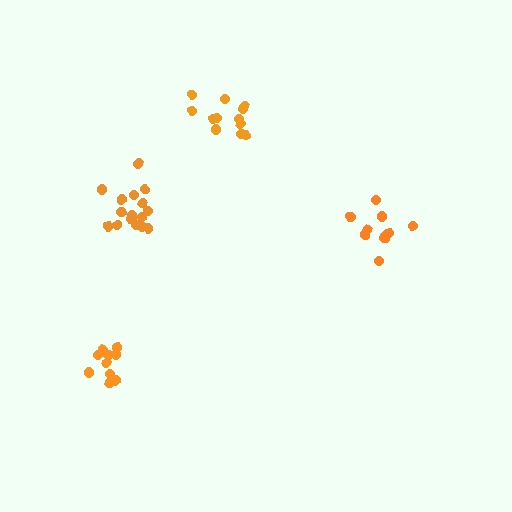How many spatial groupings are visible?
There are 4 spatial groupings.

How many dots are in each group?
Group 1: 10 dots, Group 2: 10 dots, Group 3: 16 dots, Group 4: 12 dots (48 total).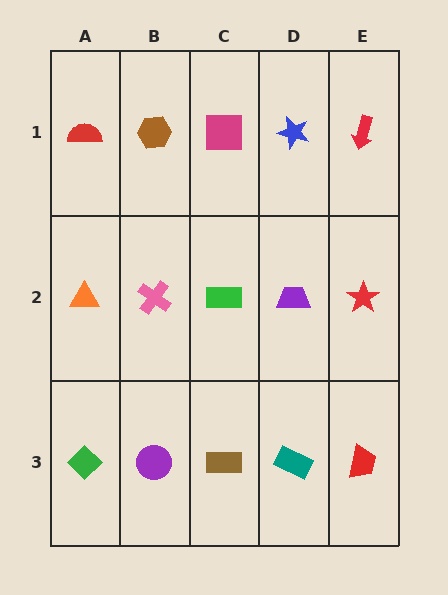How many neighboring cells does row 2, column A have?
3.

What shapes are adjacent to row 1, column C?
A green rectangle (row 2, column C), a brown hexagon (row 1, column B), a blue star (row 1, column D).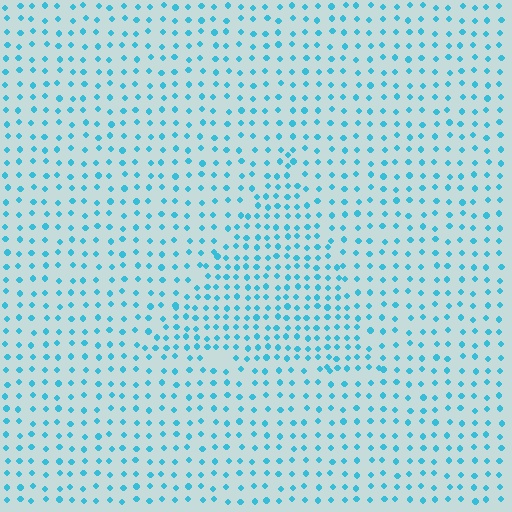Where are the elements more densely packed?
The elements are more densely packed inside the triangle boundary.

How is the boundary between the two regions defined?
The boundary is defined by a change in element density (approximately 1.7x ratio). All elements are the same color, size, and shape.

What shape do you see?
I see a triangle.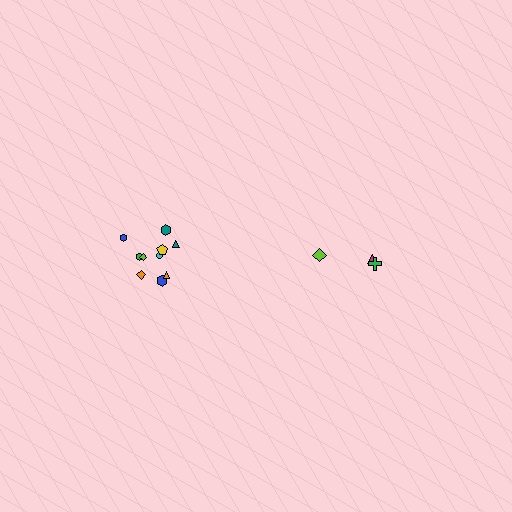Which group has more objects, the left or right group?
The left group.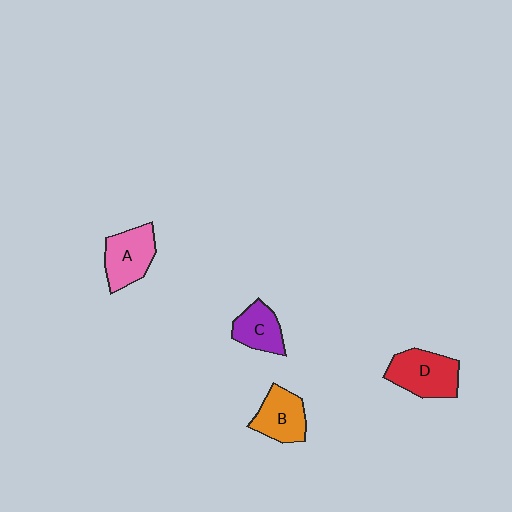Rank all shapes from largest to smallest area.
From largest to smallest: D (red), A (pink), B (orange), C (purple).